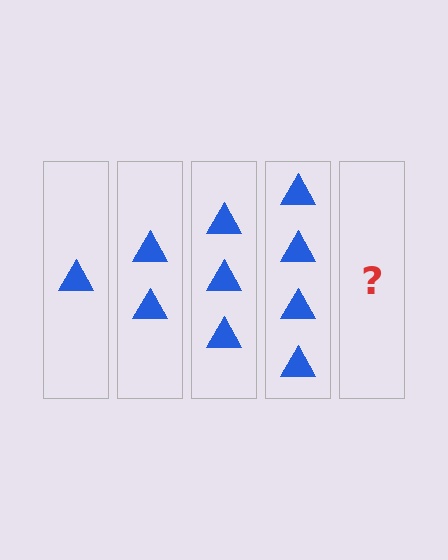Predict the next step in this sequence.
The next step is 5 triangles.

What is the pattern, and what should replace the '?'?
The pattern is that each step adds one more triangle. The '?' should be 5 triangles.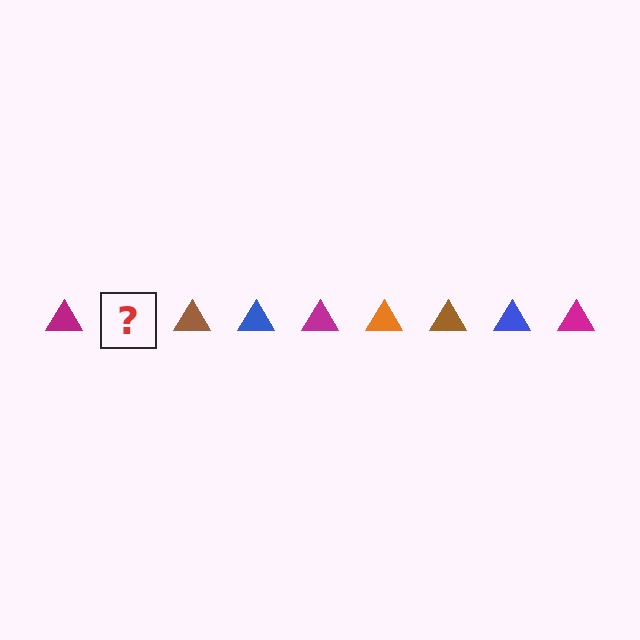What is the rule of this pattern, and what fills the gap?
The rule is that the pattern cycles through magenta, orange, brown, blue triangles. The gap should be filled with an orange triangle.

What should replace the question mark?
The question mark should be replaced with an orange triangle.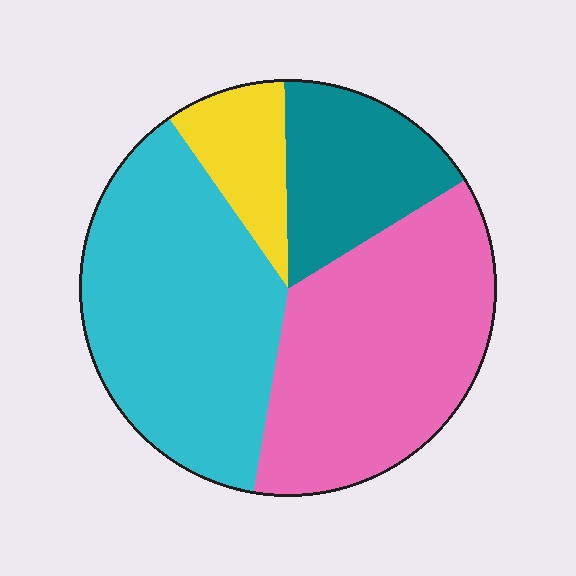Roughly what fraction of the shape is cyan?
Cyan takes up between a third and a half of the shape.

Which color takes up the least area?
Yellow, at roughly 10%.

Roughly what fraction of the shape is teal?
Teal takes up about one sixth (1/6) of the shape.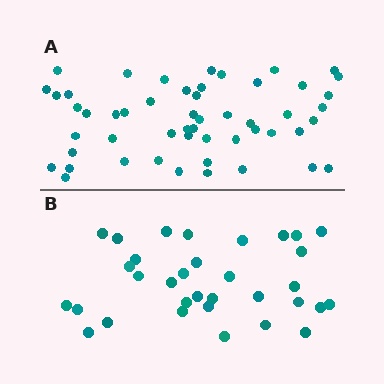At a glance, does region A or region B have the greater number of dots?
Region A (the top region) has more dots.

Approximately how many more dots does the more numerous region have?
Region A has approximately 20 more dots than region B.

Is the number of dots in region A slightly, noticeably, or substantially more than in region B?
Region A has substantially more. The ratio is roughly 1.6 to 1.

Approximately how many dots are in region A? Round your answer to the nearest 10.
About 50 dots. (The exact count is 52, which rounds to 50.)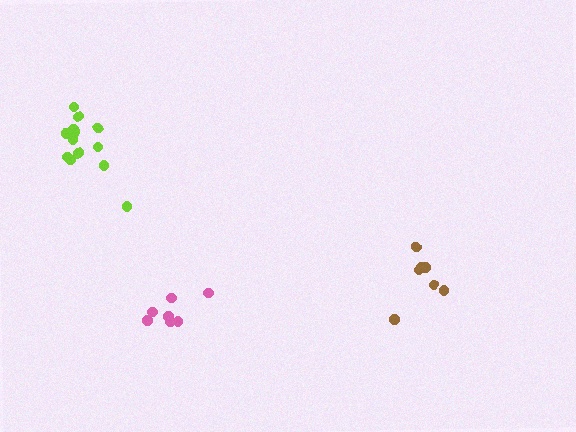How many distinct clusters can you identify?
There are 3 distinct clusters.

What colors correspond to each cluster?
The clusters are colored: brown, pink, lime.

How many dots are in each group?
Group 1: 7 dots, Group 2: 7 dots, Group 3: 13 dots (27 total).